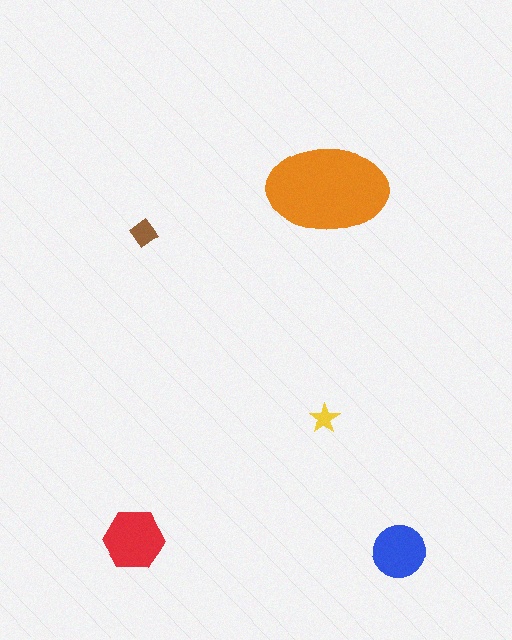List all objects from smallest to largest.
The yellow star, the brown diamond, the blue circle, the red hexagon, the orange ellipse.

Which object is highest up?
The orange ellipse is topmost.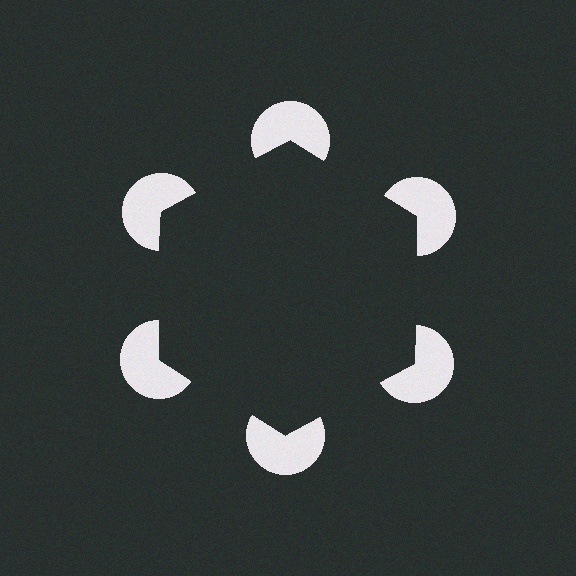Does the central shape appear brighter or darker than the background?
It typically appears slightly darker than the background, even though no actual brightness change is drawn.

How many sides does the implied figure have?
6 sides.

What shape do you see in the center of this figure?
An illusory hexagon — its edges are inferred from the aligned wedge cuts in the pac-man discs, not physically drawn.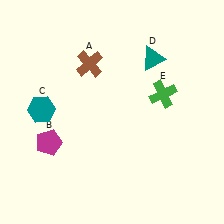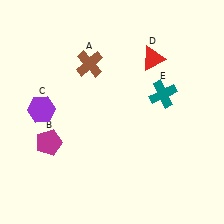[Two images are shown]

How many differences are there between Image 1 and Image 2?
There are 3 differences between the two images.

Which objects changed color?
C changed from teal to purple. D changed from teal to red. E changed from green to teal.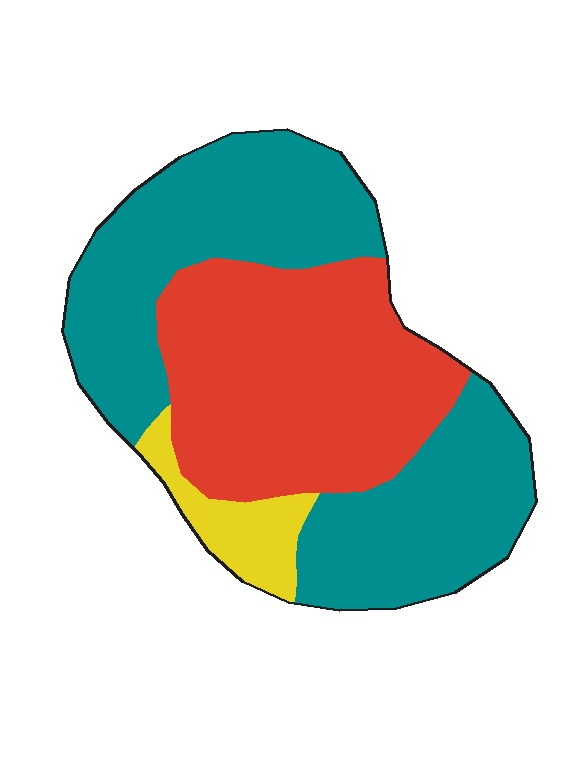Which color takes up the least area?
Yellow, at roughly 10%.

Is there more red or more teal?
Teal.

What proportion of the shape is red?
Red takes up about two fifths (2/5) of the shape.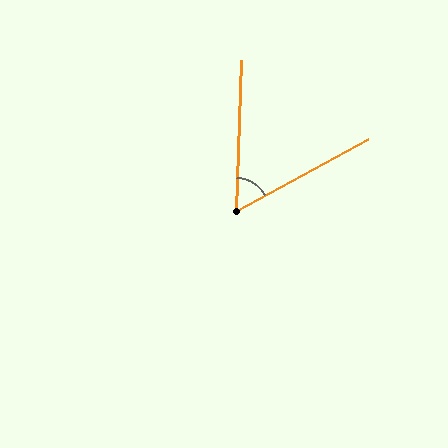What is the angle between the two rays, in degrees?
Approximately 60 degrees.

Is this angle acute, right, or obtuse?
It is acute.